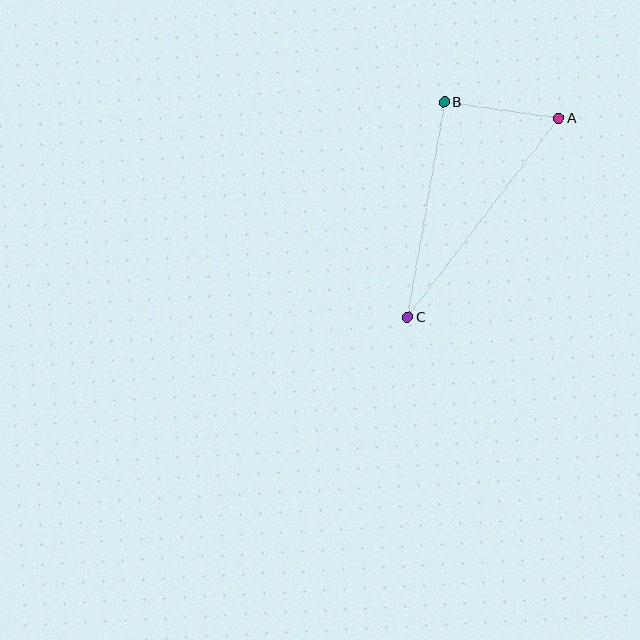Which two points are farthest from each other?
Points A and C are farthest from each other.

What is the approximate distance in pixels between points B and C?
The distance between B and C is approximately 218 pixels.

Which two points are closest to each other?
Points A and B are closest to each other.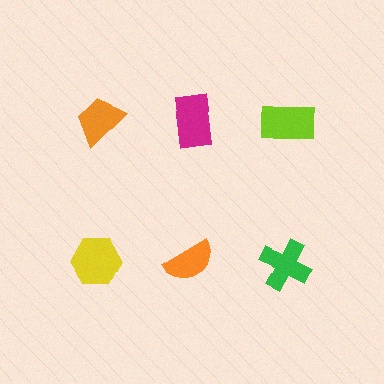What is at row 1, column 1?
An orange trapezoid.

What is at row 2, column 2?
An orange semicircle.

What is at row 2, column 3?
A green cross.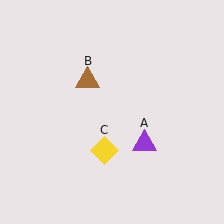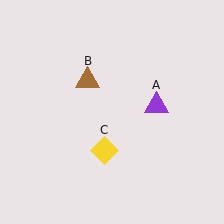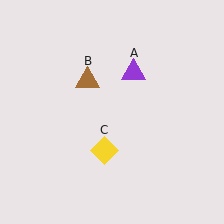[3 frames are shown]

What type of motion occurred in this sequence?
The purple triangle (object A) rotated counterclockwise around the center of the scene.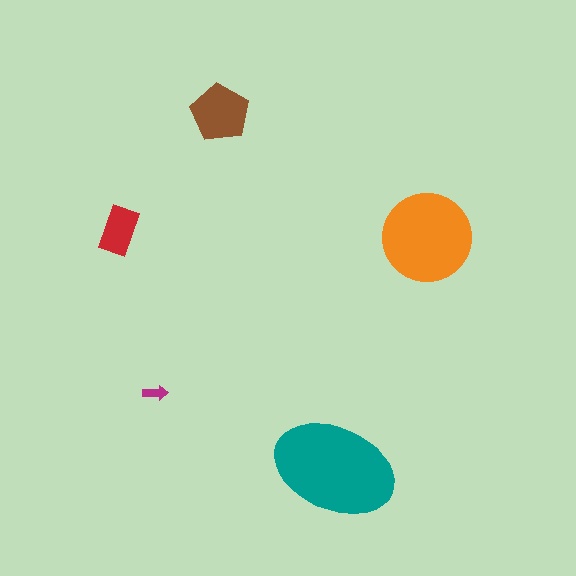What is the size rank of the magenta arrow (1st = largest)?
5th.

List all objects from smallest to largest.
The magenta arrow, the red rectangle, the brown pentagon, the orange circle, the teal ellipse.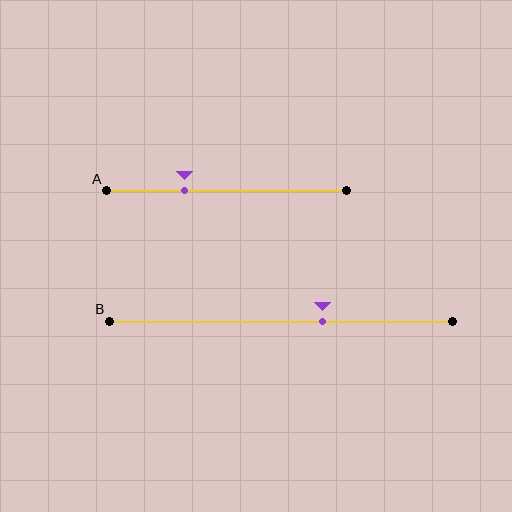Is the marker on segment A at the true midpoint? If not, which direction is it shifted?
No, the marker on segment A is shifted to the left by about 18% of the segment length.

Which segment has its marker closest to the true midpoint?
Segment B has its marker closest to the true midpoint.